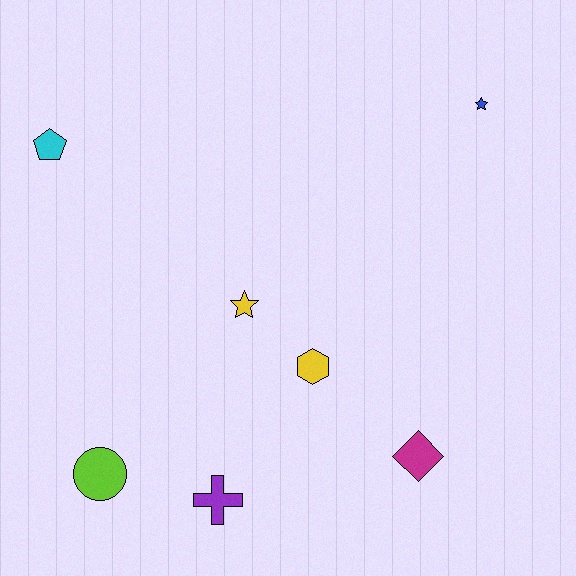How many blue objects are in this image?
There is 1 blue object.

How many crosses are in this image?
There is 1 cross.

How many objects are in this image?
There are 7 objects.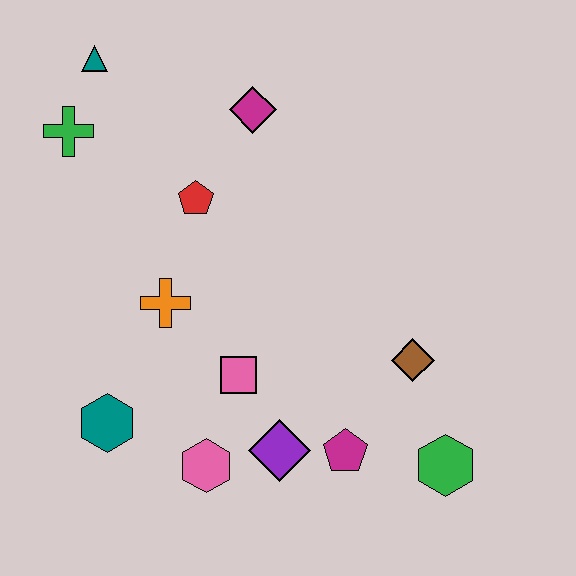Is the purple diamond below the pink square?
Yes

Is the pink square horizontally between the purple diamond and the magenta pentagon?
No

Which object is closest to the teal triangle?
The green cross is closest to the teal triangle.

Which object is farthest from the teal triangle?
The green hexagon is farthest from the teal triangle.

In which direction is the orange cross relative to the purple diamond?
The orange cross is above the purple diamond.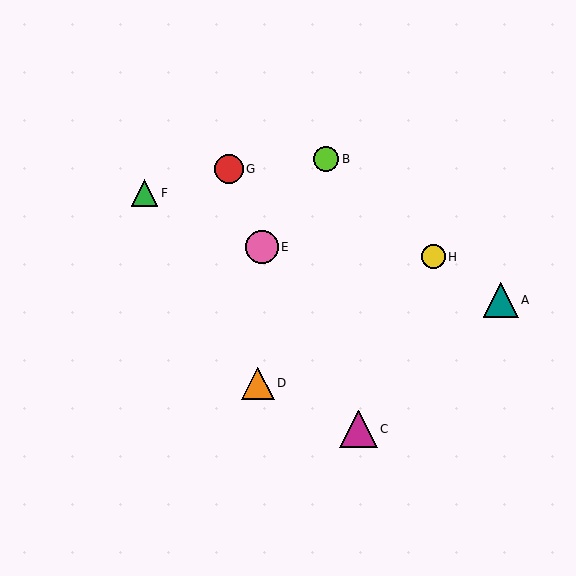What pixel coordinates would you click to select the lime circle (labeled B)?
Click at (326, 159) to select the lime circle B.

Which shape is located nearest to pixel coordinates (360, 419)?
The magenta triangle (labeled C) at (358, 429) is nearest to that location.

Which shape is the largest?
The magenta triangle (labeled C) is the largest.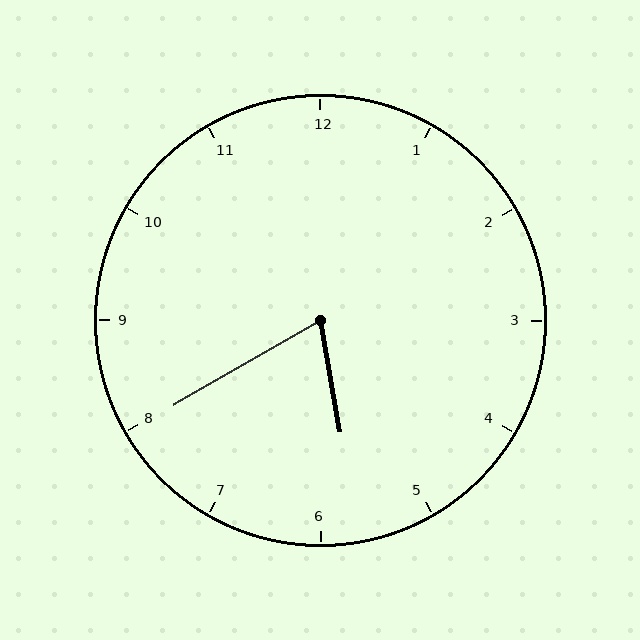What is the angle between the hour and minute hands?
Approximately 70 degrees.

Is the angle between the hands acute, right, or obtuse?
It is acute.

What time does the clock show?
5:40.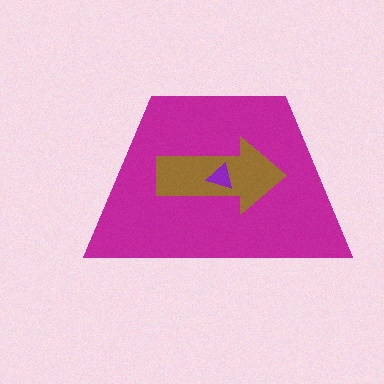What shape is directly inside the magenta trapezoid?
The brown arrow.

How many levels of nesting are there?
3.